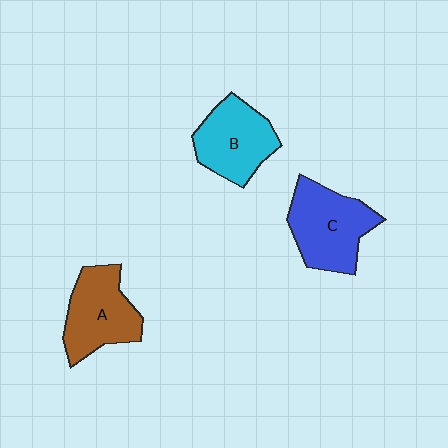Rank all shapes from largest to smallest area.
From largest to smallest: C (blue), A (brown), B (cyan).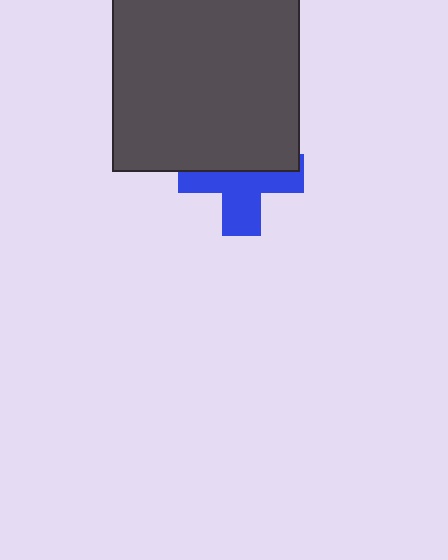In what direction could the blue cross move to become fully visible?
The blue cross could move down. That would shift it out from behind the dark gray square entirely.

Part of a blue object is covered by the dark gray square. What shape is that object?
It is a cross.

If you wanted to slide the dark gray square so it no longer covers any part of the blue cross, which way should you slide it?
Slide it up — that is the most direct way to separate the two shapes.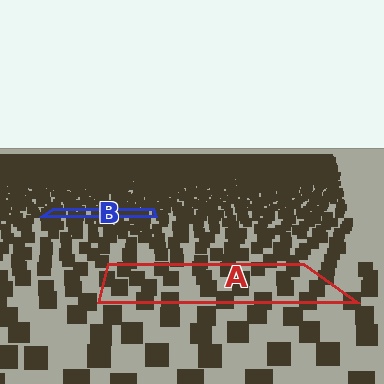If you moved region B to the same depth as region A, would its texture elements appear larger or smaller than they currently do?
They would appear larger. At a closer depth, the same texture elements are projected at a bigger on-screen size.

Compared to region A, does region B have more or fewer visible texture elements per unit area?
Region B has more texture elements per unit area — they are packed more densely because it is farther away.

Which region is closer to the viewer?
Region A is closer. The texture elements there are larger and more spread out.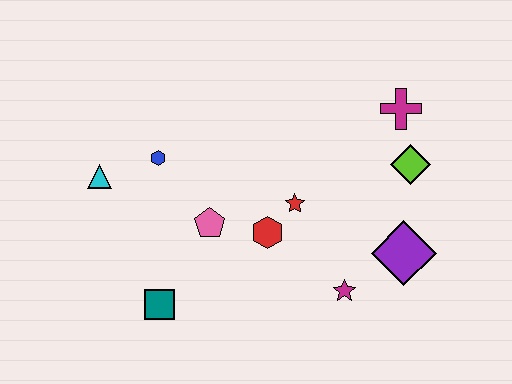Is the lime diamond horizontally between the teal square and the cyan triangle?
No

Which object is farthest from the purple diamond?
The cyan triangle is farthest from the purple diamond.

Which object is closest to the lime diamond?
The magenta cross is closest to the lime diamond.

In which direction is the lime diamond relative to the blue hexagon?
The lime diamond is to the right of the blue hexagon.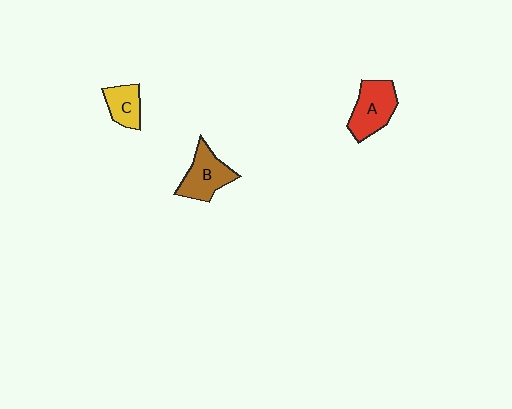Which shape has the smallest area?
Shape C (yellow).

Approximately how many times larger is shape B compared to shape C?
Approximately 1.5 times.